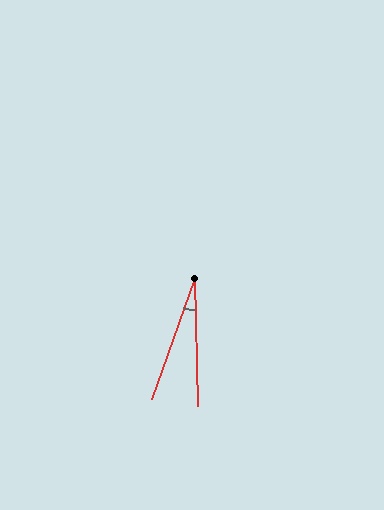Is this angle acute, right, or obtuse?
It is acute.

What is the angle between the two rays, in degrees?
Approximately 21 degrees.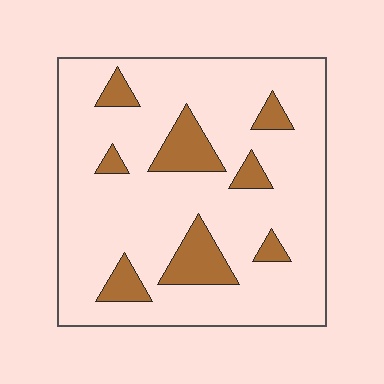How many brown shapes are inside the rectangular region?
8.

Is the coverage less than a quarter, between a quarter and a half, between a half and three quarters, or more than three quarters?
Less than a quarter.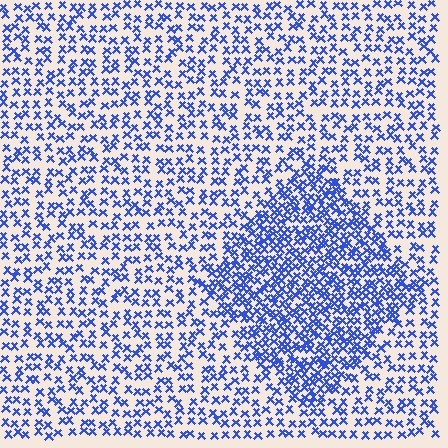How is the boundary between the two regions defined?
The boundary is defined by a change in element density (approximately 2.0x ratio). All elements are the same color, size, and shape.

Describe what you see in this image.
The image contains small blue elements arranged at two different densities. A diamond-shaped region is visible where the elements are more densely packed than the surrounding area.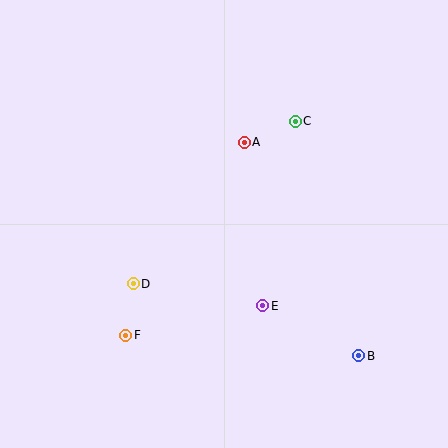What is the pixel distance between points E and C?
The distance between E and C is 187 pixels.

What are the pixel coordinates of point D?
Point D is at (133, 284).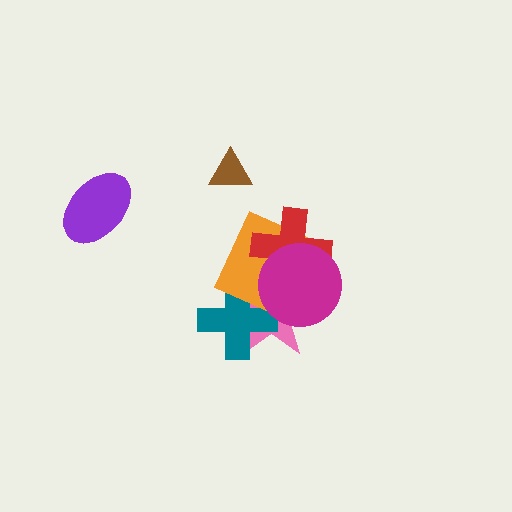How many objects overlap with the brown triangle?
0 objects overlap with the brown triangle.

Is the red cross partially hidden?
Yes, it is partially covered by another shape.